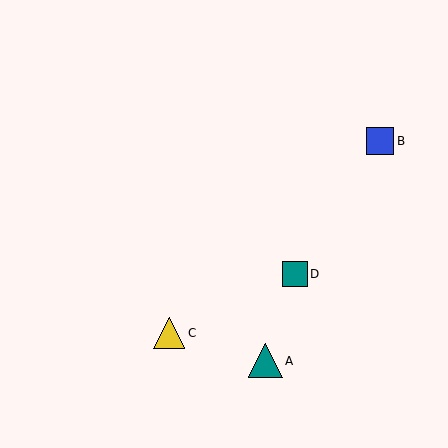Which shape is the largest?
The teal triangle (labeled A) is the largest.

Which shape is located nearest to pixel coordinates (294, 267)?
The teal square (labeled D) at (295, 274) is nearest to that location.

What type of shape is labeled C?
Shape C is a yellow triangle.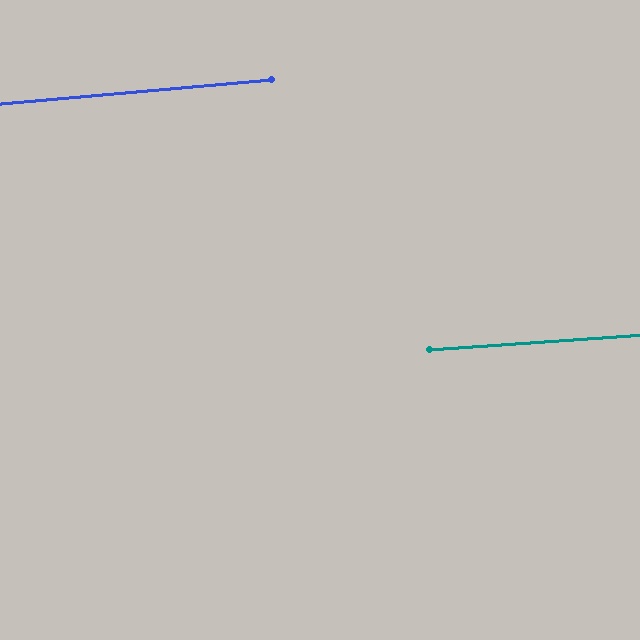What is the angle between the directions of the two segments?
Approximately 1 degree.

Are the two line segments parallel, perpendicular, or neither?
Parallel — their directions differ by only 1.2°.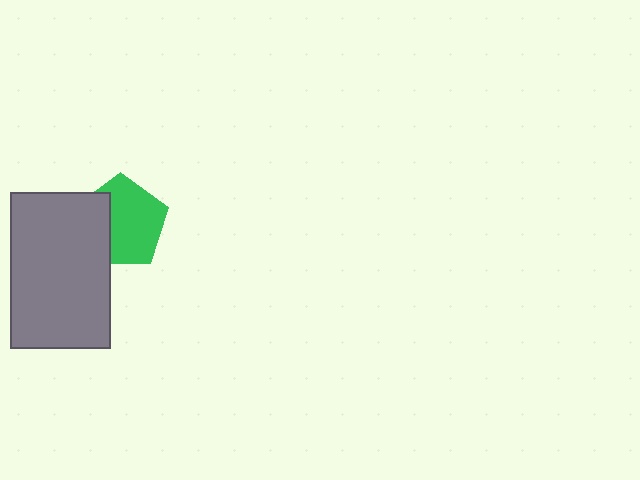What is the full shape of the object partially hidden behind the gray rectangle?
The partially hidden object is a green pentagon.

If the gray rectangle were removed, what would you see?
You would see the complete green pentagon.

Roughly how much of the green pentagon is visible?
Most of it is visible (roughly 65%).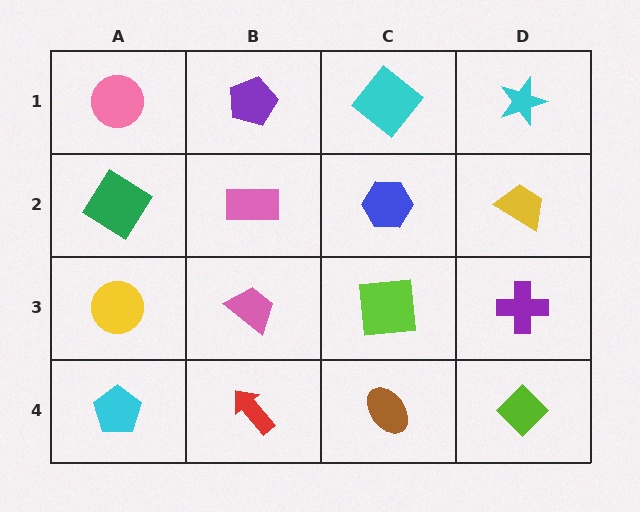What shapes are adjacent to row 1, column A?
A green diamond (row 2, column A), a purple pentagon (row 1, column B).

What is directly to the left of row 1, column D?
A cyan diamond.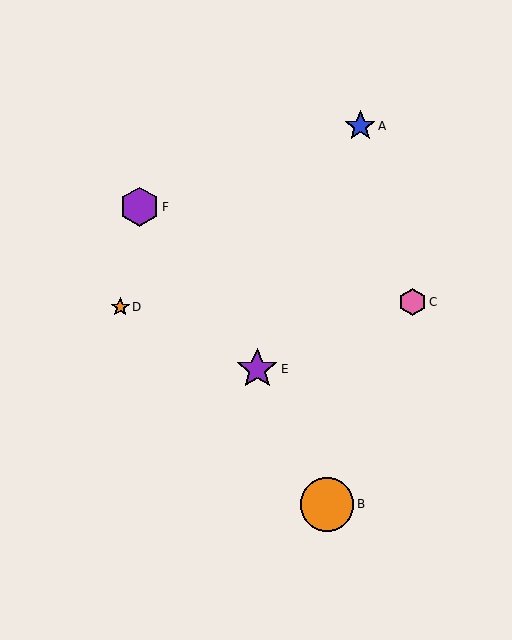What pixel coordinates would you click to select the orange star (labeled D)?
Click at (120, 307) to select the orange star D.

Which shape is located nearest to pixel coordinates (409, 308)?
The pink hexagon (labeled C) at (412, 302) is nearest to that location.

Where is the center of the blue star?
The center of the blue star is at (360, 126).